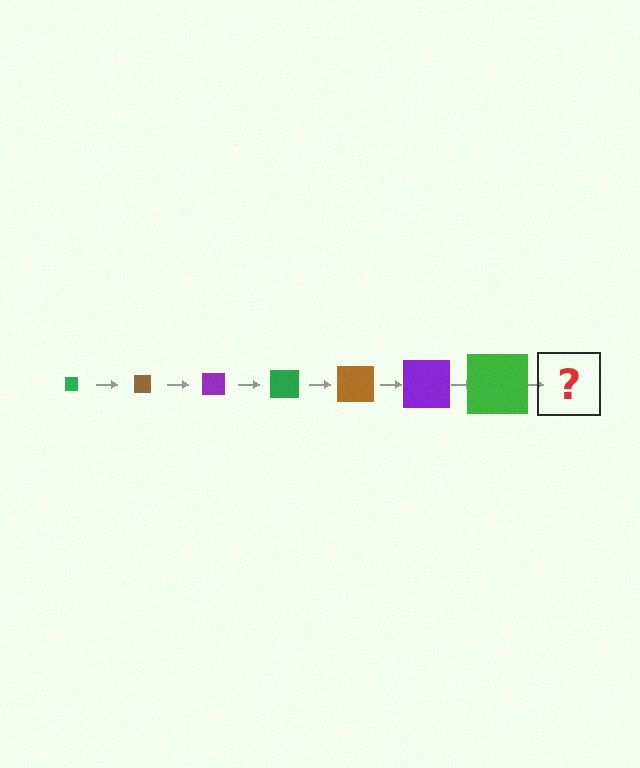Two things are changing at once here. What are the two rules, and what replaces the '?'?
The two rules are that the square grows larger each step and the color cycles through green, brown, and purple. The '?' should be a brown square, larger than the previous one.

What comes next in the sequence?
The next element should be a brown square, larger than the previous one.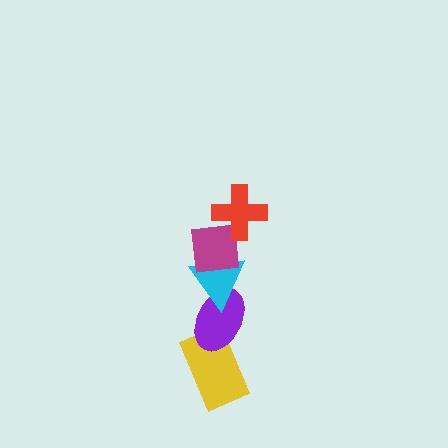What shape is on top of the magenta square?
The red cross is on top of the magenta square.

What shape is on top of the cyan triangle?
The magenta square is on top of the cyan triangle.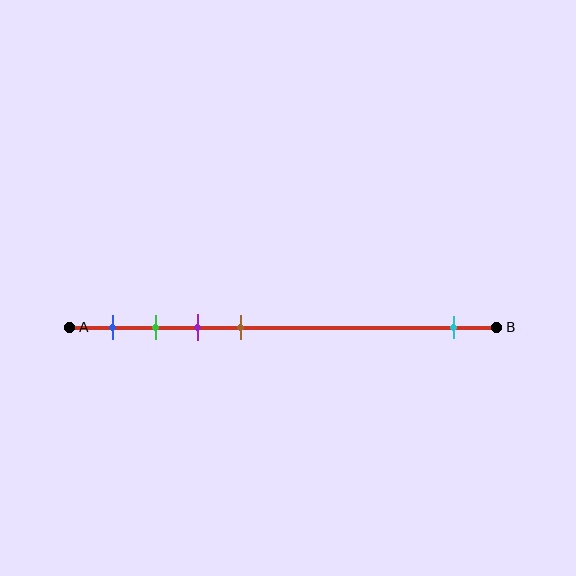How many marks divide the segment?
There are 5 marks dividing the segment.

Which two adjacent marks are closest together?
The green and purple marks are the closest adjacent pair.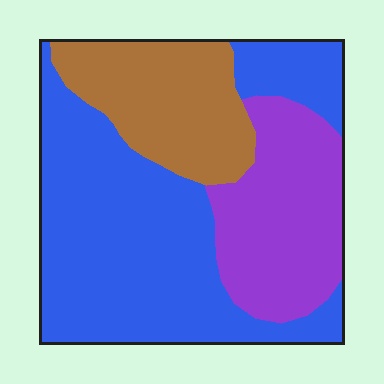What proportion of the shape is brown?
Brown takes up about one fifth (1/5) of the shape.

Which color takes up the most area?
Blue, at roughly 55%.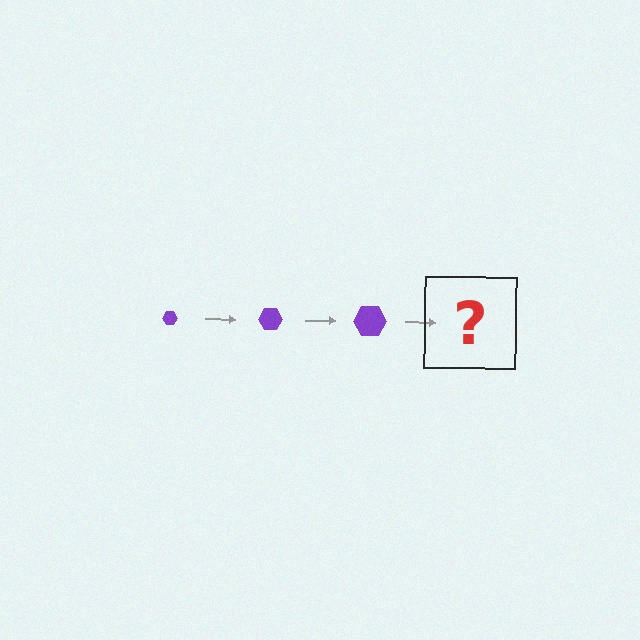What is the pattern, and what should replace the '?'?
The pattern is that the hexagon gets progressively larger each step. The '?' should be a purple hexagon, larger than the previous one.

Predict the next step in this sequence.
The next step is a purple hexagon, larger than the previous one.